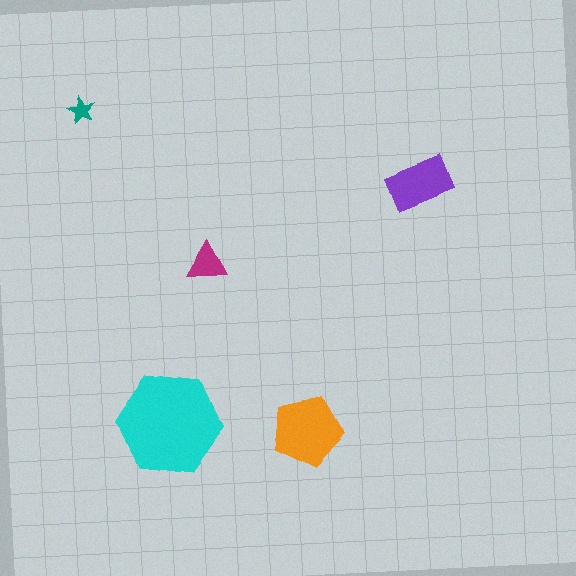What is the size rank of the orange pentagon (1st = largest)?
2nd.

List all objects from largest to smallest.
The cyan hexagon, the orange pentagon, the purple rectangle, the magenta triangle, the teal star.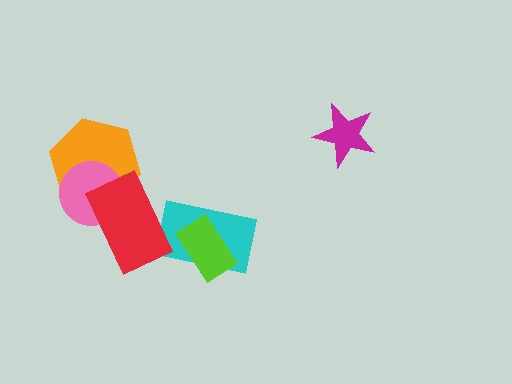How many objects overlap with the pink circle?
2 objects overlap with the pink circle.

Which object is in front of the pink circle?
The red rectangle is in front of the pink circle.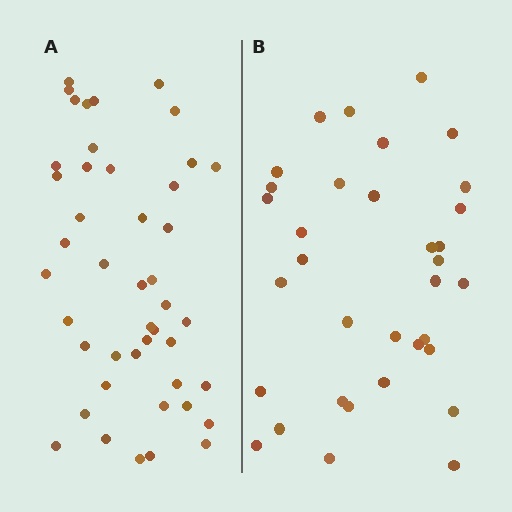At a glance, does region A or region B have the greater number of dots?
Region A (the left region) has more dots.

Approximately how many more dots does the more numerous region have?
Region A has roughly 12 or so more dots than region B.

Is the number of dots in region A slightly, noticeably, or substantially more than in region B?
Region A has noticeably more, but not dramatically so. The ratio is roughly 1.3 to 1.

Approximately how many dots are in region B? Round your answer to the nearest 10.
About 30 dots. (The exact count is 34, which rounds to 30.)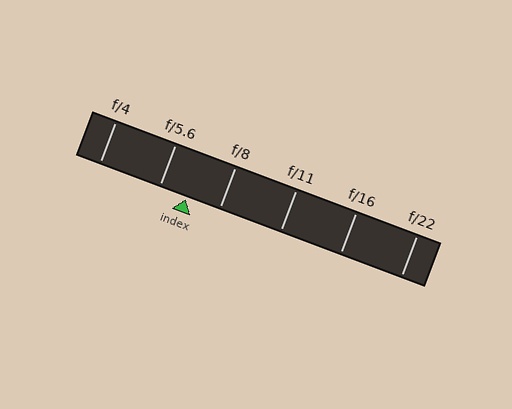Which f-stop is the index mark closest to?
The index mark is closest to f/5.6.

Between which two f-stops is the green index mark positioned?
The index mark is between f/5.6 and f/8.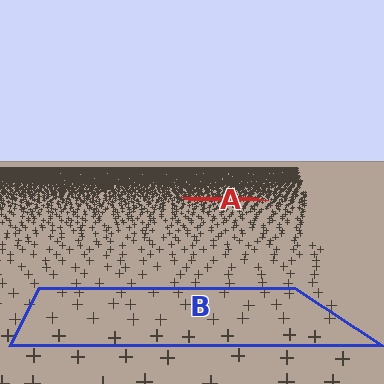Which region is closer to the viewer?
Region B is closer. The texture elements there are larger and more spread out.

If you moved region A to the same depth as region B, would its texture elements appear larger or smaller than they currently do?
They would appear larger. At a closer depth, the same texture elements are projected at a bigger on-screen size.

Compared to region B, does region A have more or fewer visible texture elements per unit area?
Region A has more texture elements per unit area — they are packed more densely because it is farther away.